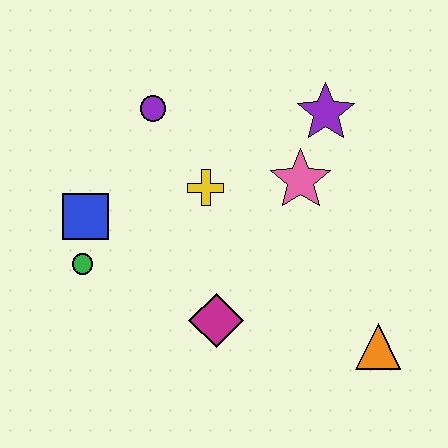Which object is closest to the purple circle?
The yellow cross is closest to the purple circle.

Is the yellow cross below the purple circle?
Yes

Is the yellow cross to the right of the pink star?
No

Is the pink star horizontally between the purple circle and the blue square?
No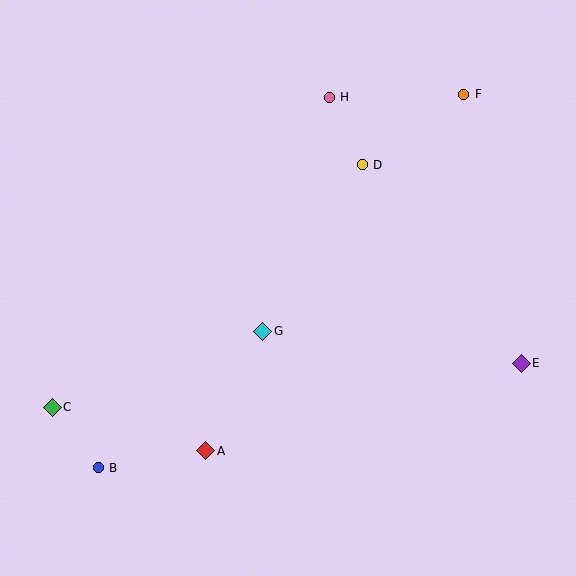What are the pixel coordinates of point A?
Point A is at (206, 451).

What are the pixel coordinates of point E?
Point E is at (521, 363).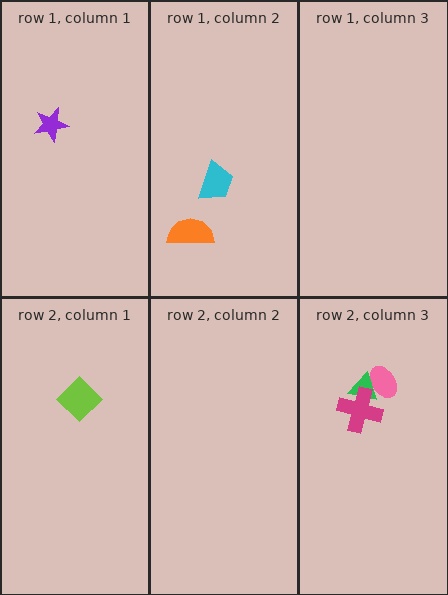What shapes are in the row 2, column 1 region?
The lime diamond.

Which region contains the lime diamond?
The row 2, column 1 region.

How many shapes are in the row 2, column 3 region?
3.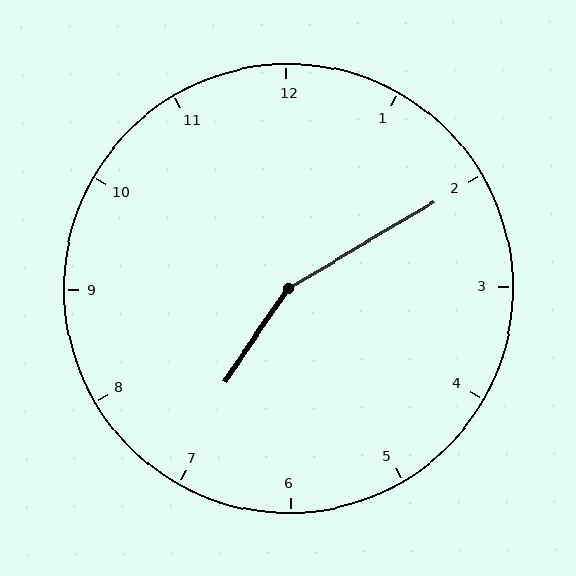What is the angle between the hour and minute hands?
Approximately 155 degrees.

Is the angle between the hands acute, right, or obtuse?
It is obtuse.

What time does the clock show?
7:10.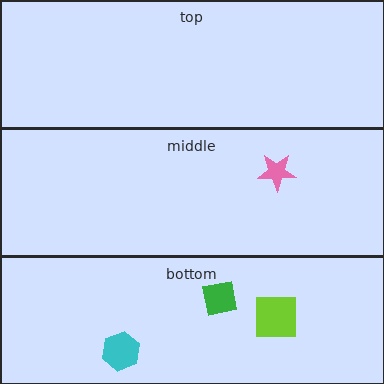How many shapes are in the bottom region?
3.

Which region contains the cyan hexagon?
The bottom region.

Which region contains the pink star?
The middle region.